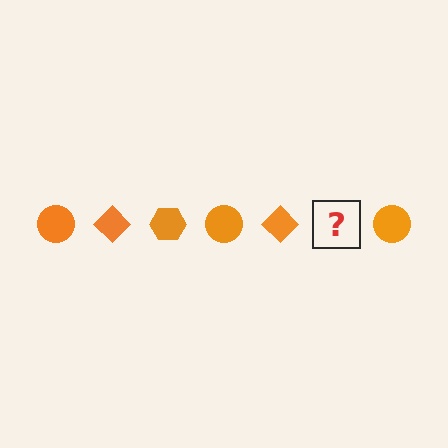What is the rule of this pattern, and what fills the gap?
The rule is that the pattern cycles through circle, diamond, hexagon shapes in orange. The gap should be filled with an orange hexagon.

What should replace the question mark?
The question mark should be replaced with an orange hexagon.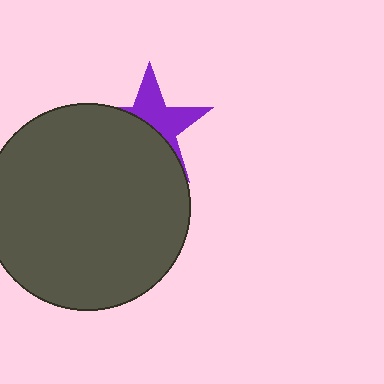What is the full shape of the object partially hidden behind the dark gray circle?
The partially hidden object is a purple star.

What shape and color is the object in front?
The object in front is a dark gray circle.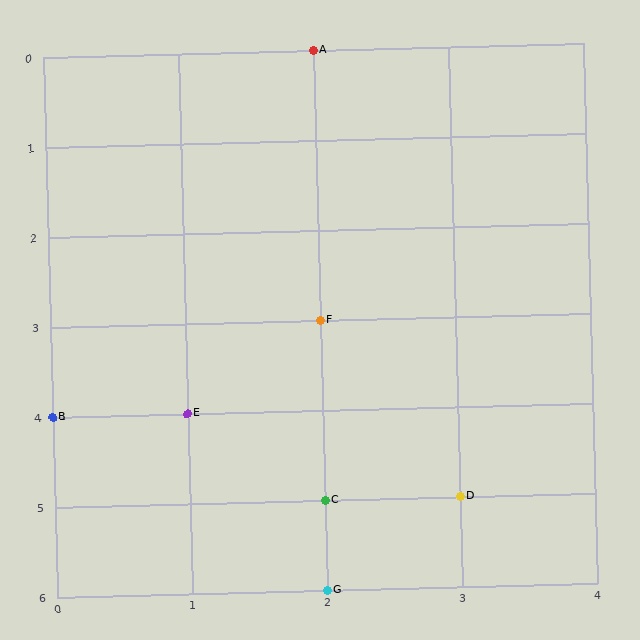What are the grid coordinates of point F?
Point F is at grid coordinates (2, 3).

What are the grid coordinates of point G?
Point G is at grid coordinates (2, 6).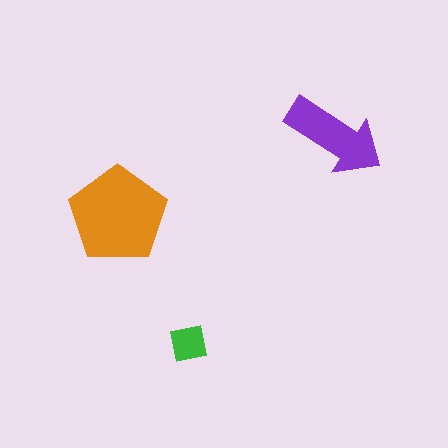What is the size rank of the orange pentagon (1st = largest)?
1st.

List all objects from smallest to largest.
The green square, the purple arrow, the orange pentagon.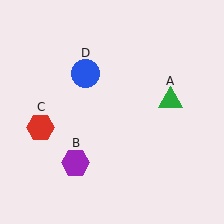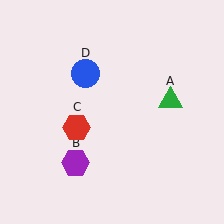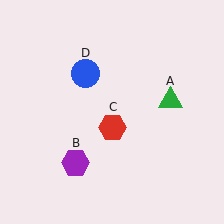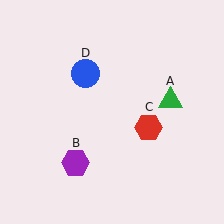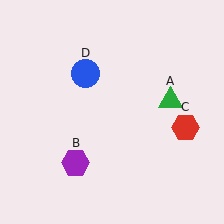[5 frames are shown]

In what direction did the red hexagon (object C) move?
The red hexagon (object C) moved right.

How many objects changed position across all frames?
1 object changed position: red hexagon (object C).